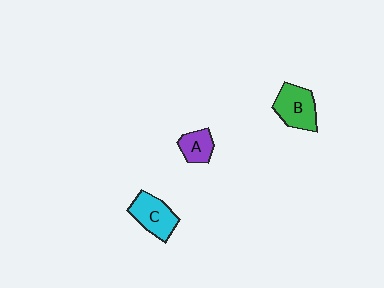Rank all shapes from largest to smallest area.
From largest to smallest: B (green), C (cyan), A (purple).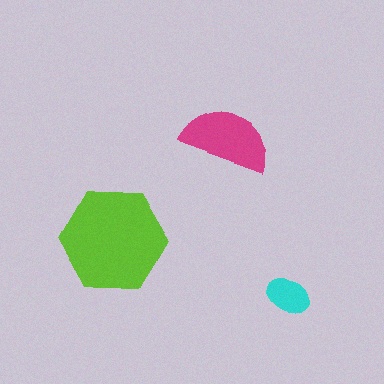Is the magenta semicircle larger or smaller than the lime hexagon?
Smaller.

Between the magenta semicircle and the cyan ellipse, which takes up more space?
The magenta semicircle.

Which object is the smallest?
The cyan ellipse.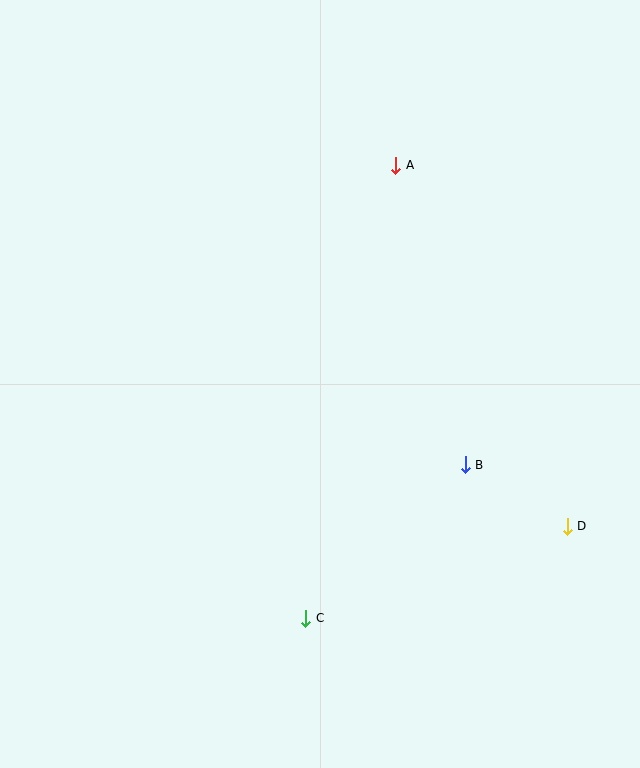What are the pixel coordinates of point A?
Point A is at (396, 165).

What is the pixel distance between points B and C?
The distance between B and C is 221 pixels.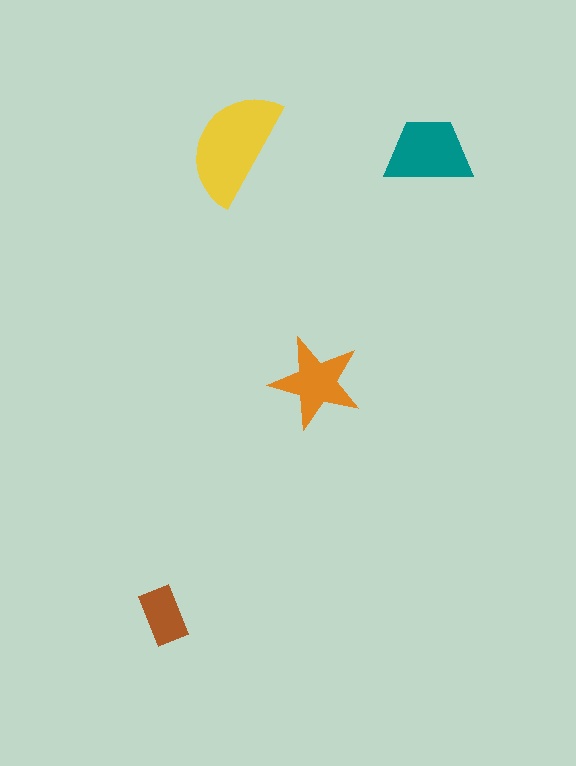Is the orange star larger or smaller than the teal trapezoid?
Smaller.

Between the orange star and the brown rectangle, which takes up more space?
The orange star.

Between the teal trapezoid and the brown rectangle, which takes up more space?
The teal trapezoid.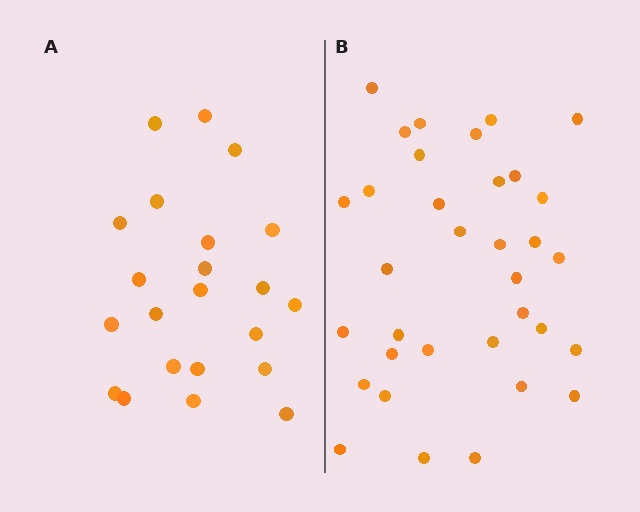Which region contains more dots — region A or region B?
Region B (the right region) has more dots.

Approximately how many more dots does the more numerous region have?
Region B has roughly 12 or so more dots than region A.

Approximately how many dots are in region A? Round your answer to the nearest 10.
About 20 dots. (The exact count is 22, which rounds to 20.)